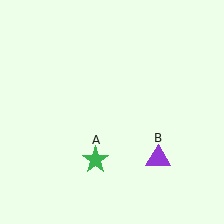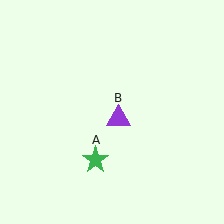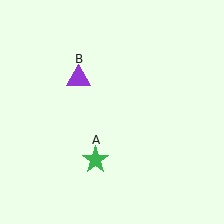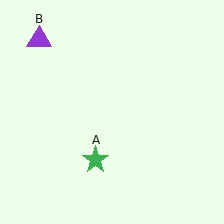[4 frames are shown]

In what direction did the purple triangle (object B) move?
The purple triangle (object B) moved up and to the left.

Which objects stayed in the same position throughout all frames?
Green star (object A) remained stationary.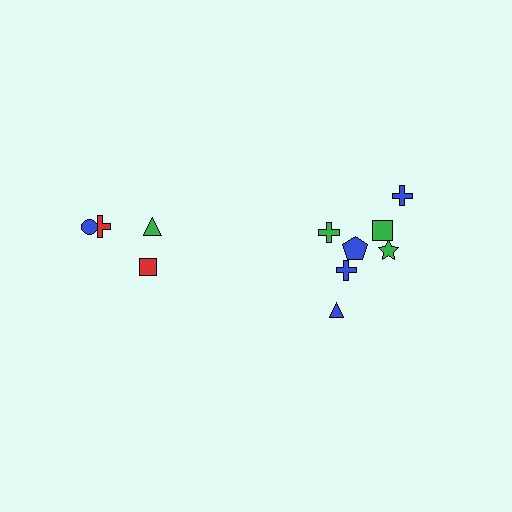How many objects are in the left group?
There are 4 objects.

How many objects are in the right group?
There are 7 objects.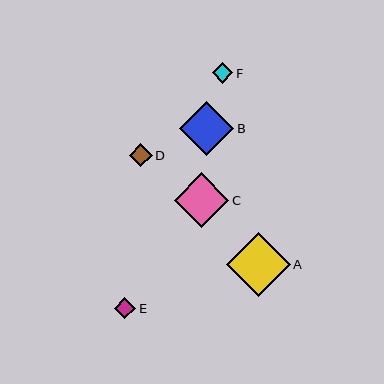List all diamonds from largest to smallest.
From largest to smallest: A, B, C, D, E, F.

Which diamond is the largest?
Diamond A is the largest with a size of approximately 64 pixels.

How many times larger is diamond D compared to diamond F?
Diamond D is approximately 1.1 times the size of diamond F.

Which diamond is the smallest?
Diamond F is the smallest with a size of approximately 20 pixels.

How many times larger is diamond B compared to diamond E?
Diamond B is approximately 2.5 times the size of diamond E.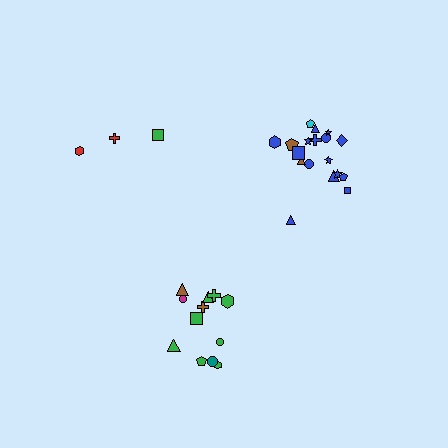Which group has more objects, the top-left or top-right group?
The top-right group.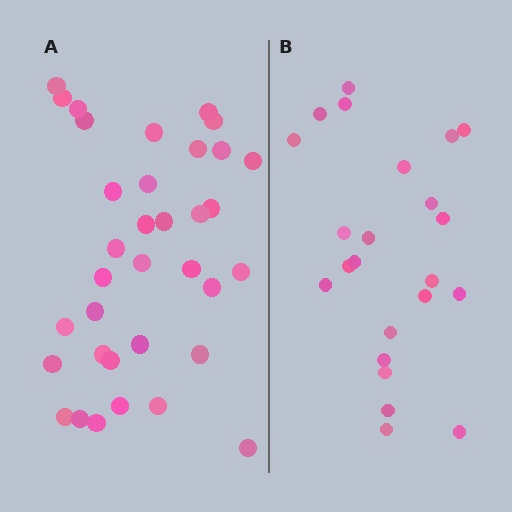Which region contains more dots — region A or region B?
Region A (the left region) has more dots.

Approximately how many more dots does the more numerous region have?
Region A has roughly 12 or so more dots than region B.